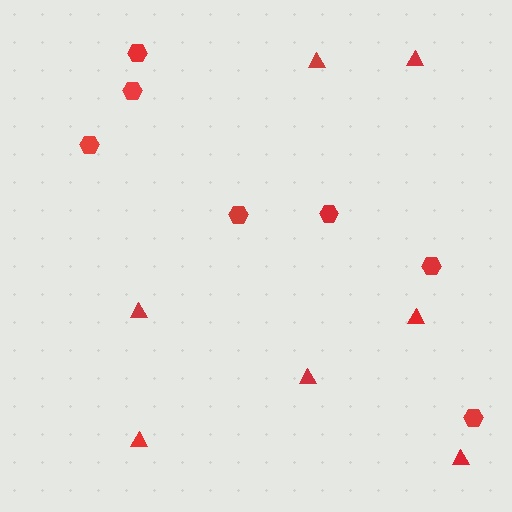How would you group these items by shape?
There are 2 groups: one group of triangles (7) and one group of hexagons (7).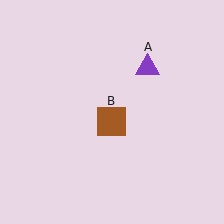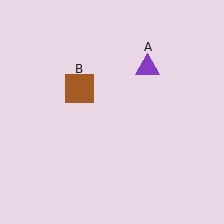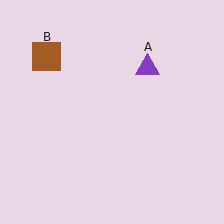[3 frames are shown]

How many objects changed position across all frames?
1 object changed position: brown square (object B).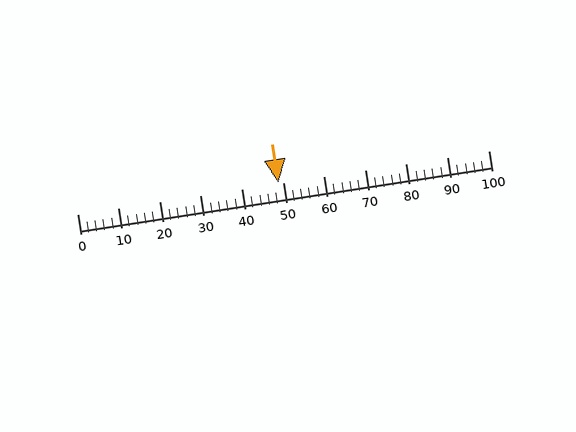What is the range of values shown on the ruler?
The ruler shows values from 0 to 100.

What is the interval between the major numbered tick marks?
The major tick marks are spaced 10 units apart.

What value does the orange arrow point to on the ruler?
The orange arrow points to approximately 49.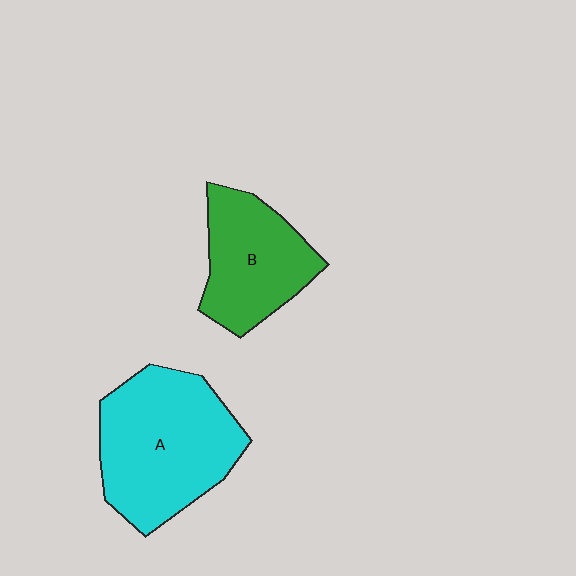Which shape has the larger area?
Shape A (cyan).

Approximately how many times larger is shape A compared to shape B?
Approximately 1.5 times.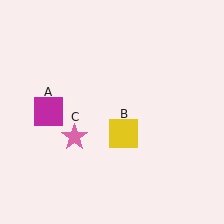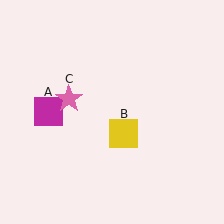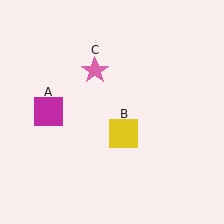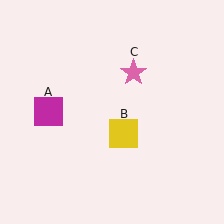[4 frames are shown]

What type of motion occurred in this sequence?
The pink star (object C) rotated clockwise around the center of the scene.